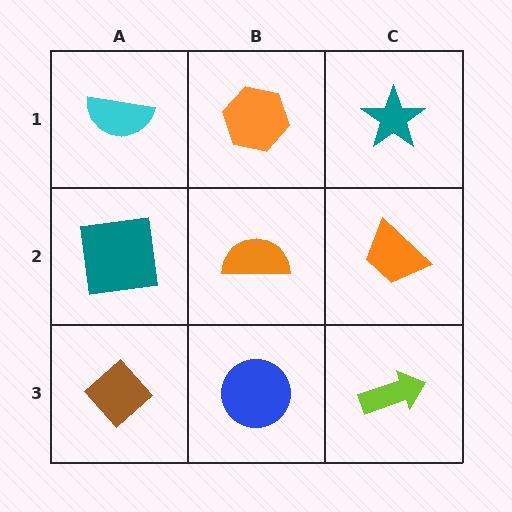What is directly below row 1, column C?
An orange trapezoid.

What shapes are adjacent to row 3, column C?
An orange trapezoid (row 2, column C), a blue circle (row 3, column B).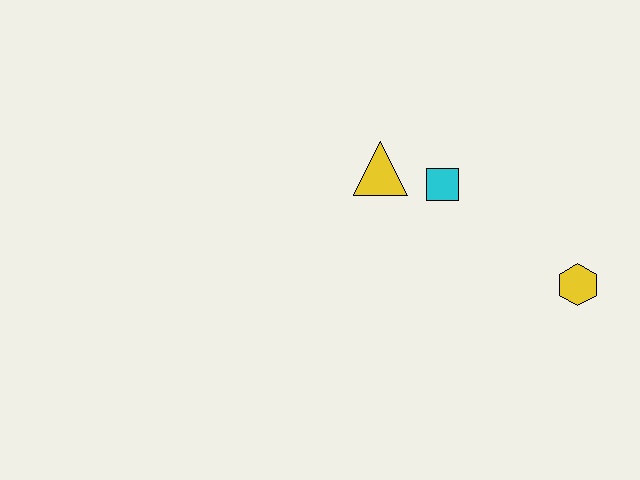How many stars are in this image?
There are no stars.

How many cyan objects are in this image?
There is 1 cyan object.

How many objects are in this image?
There are 3 objects.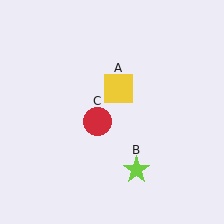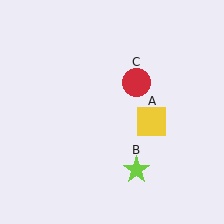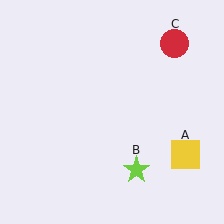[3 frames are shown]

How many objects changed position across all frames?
2 objects changed position: yellow square (object A), red circle (object C).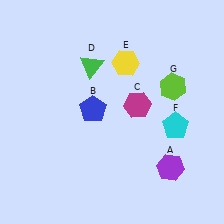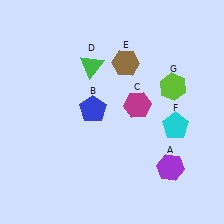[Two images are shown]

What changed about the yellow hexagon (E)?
In Image 1, E is yellow. In Image 2, it changed to brown.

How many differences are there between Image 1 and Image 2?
There is 1 difference between the two images.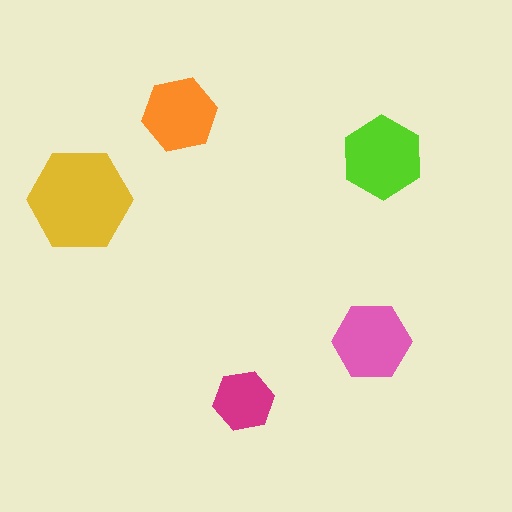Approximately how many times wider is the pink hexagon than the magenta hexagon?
About 1.5 times wider.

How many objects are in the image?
There are 5 objects in the image.